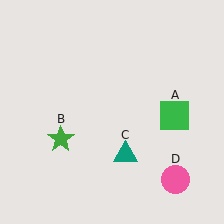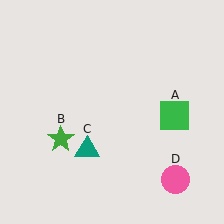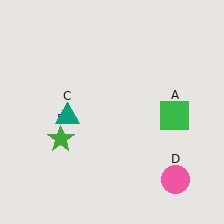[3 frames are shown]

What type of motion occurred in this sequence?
The teal triangle (object C) rotated clockwise around the center of the scene.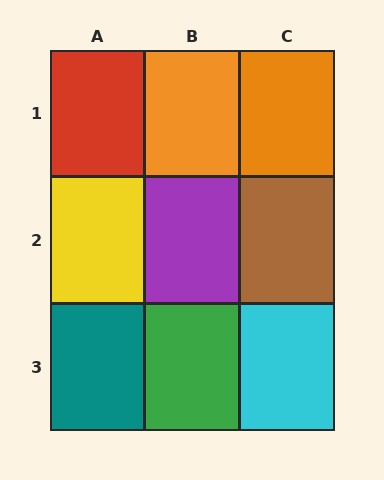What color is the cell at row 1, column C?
Orange.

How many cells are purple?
1 cell is purple.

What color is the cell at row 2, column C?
Brown.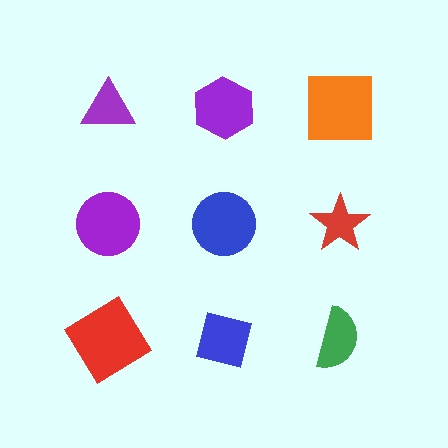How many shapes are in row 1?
3 shapes.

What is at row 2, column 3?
A red star.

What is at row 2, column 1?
A purple circle.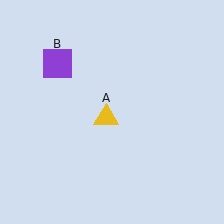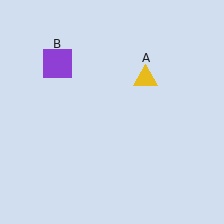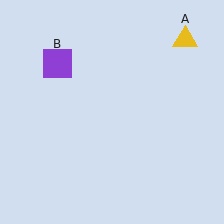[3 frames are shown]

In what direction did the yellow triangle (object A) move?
The yellow triangle (object A) moved up and to the right.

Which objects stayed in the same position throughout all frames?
Purple square (object B) remained stationary.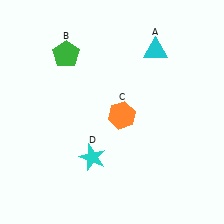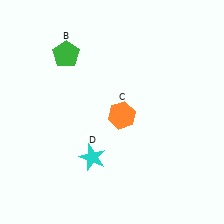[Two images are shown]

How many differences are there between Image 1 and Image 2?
There is 1 difference between the two images.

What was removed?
The cyan triangle (A) was removed in Image 2.